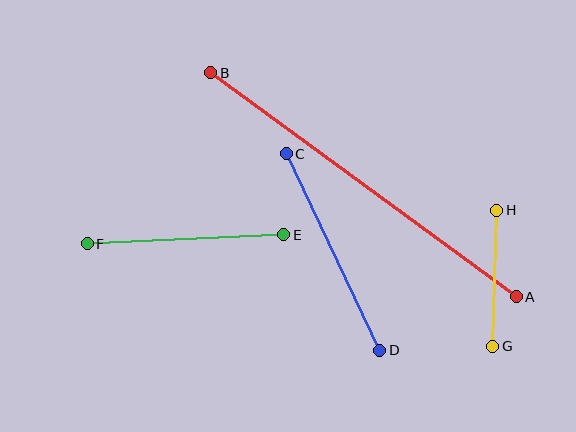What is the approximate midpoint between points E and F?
The midpoint is at approximately (186, 239) pixels.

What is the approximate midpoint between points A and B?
The midpoint is at approximately (364, 185) pixels.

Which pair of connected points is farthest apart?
Points A and B are farthest apart.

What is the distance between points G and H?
The distance is approximately 136 pixels.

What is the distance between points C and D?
The distance is approximately 218 pixels.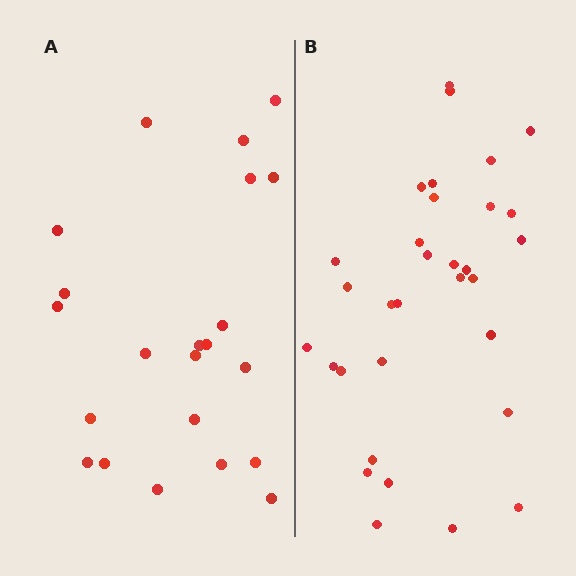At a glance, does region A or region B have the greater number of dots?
Region B (the right region) has more dots.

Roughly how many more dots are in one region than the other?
Region B has roughly 10 or so more dots than region A.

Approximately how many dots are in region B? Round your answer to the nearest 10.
About 30 dots. (The exact count is 32, which rounds to 30.)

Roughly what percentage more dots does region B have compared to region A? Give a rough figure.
About 45% more.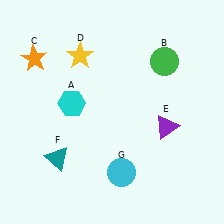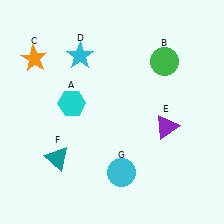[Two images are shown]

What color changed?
The star (D) changed from yellow in Image 1 to cyan in Image 2.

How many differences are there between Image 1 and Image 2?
There is 1 difference between the two images.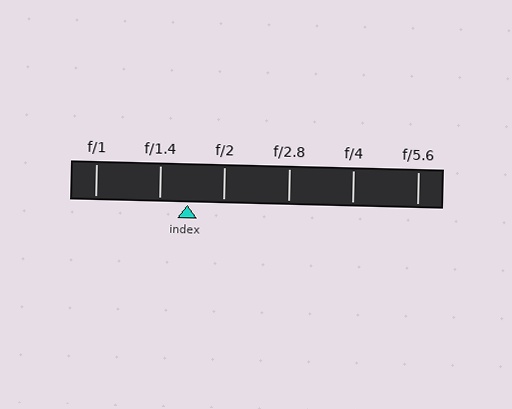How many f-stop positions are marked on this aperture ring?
There are 6 f-stop positions marked.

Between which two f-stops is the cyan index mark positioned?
The index mark is between f/1.4 and f/2.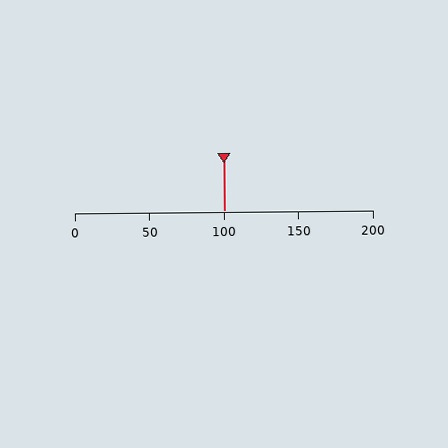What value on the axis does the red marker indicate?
The marker indicates approximately 100.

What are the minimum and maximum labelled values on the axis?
The axis runs from 0 to 200.